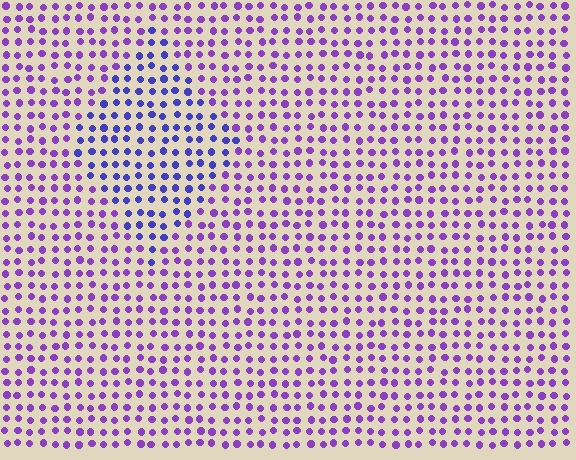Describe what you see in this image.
The image is filled with small purple elements in a uniform arrangement. A diamond-shaped region is visible where the elements are tinted to a slightly different hue, forming a subtle color boundary.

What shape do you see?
I see a diamond.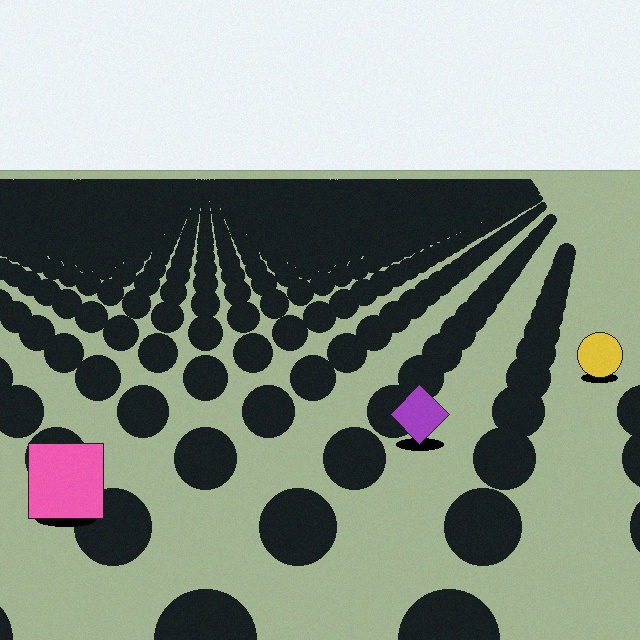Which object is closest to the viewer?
The pink square is closest. The texture marks near it are larger and more spread out.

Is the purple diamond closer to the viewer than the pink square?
No. The pink square is closer — you can tell from the texture gradient: the ground texture is coarser near it.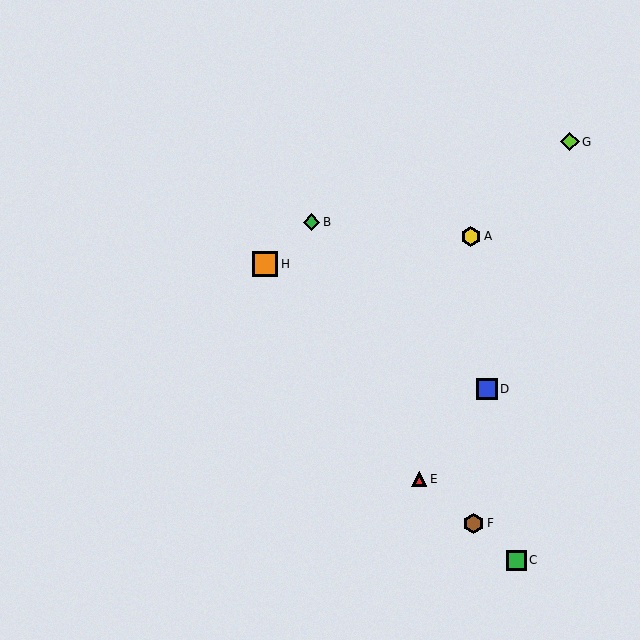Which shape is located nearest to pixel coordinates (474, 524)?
The brown hexagon (labeled F) at (473, 523) is nearest to that location.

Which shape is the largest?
The orange square (labeled H) is the largest.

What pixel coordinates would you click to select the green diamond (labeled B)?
Click at (312, 222) to select the green diamond B.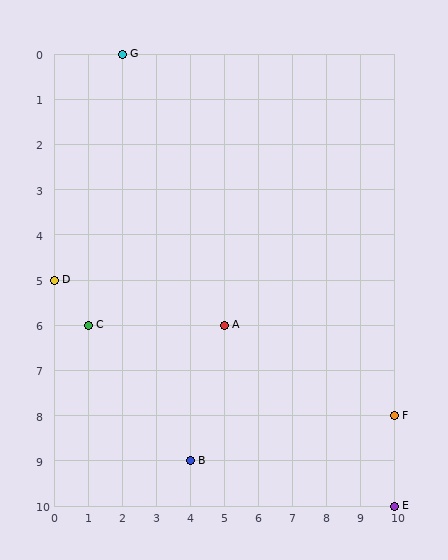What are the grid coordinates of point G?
Point G is at grid coordinates (2, 0).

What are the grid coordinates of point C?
Point C is at grid coordinates (1, 6).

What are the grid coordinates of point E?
Point E is at grid coordinates (10, 10).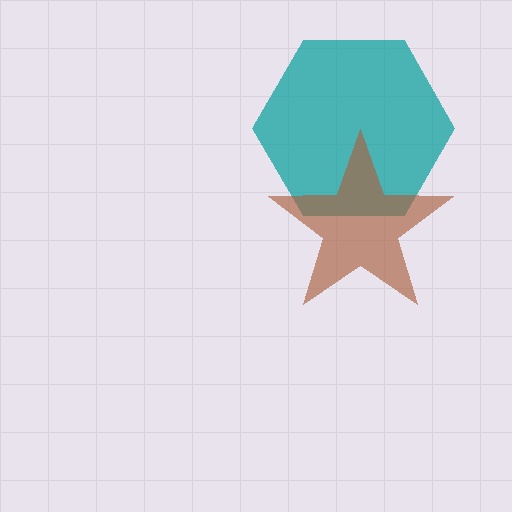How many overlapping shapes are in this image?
There are 2 overlapping shapes in the image.